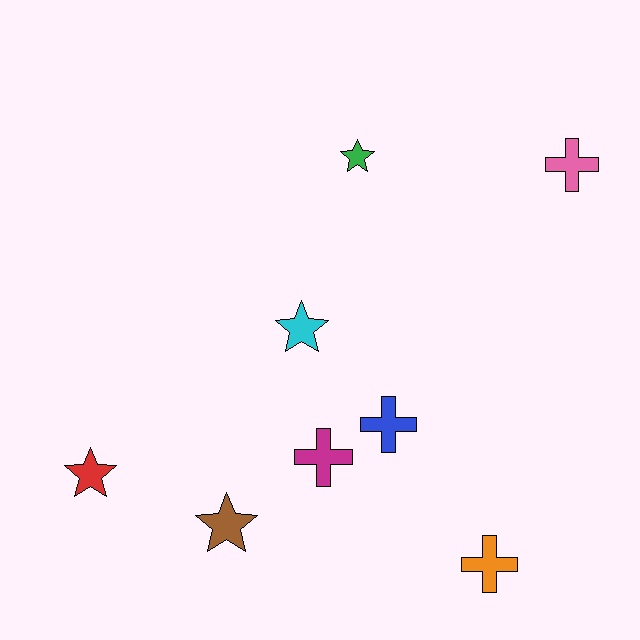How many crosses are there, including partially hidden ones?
There are 4 crosses.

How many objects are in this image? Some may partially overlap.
There are 8 objects.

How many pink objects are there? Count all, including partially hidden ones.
There is 1 pink object.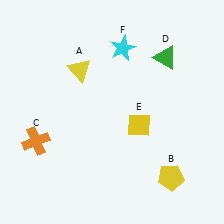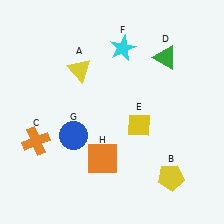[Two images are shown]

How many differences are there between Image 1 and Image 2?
There are 2 differences between the two images.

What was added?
A blue circle (G), an orange square (H) were added in Image 2.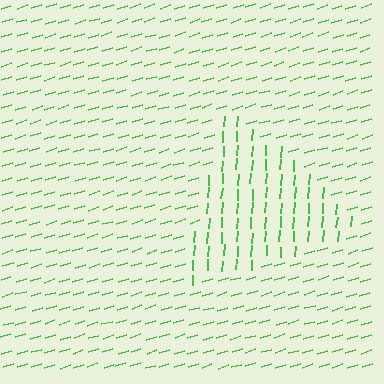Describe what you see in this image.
The image is filled with small green line segments. A triangle region in the image has lines oriented differently from the surrounding lines, creating a visible texture boundary.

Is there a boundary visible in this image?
Yes, there is a texture boundary formed by a change in line orientation.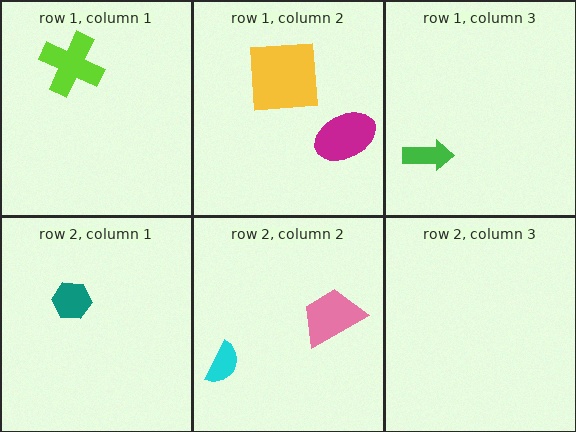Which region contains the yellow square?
The row 1, column 2 region.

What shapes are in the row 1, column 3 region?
The green arrow.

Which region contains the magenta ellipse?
The row 1, column 2 region.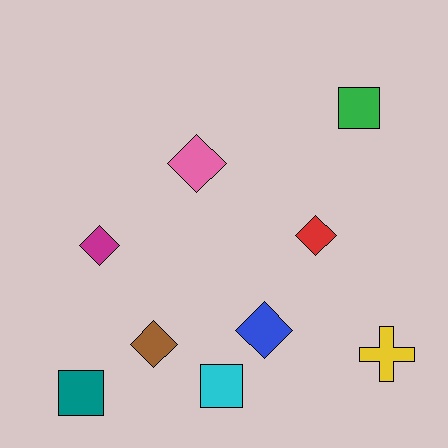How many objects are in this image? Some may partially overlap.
There are 9 objects.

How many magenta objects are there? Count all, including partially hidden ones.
There is 1 magenta object.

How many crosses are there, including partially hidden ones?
There is 1 cross.